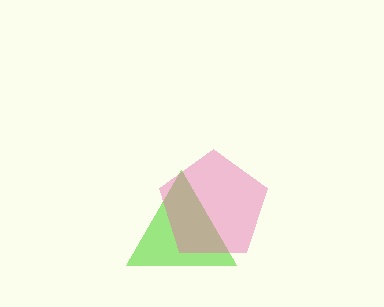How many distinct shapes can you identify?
There are 2 distinct shapes: a lime triangle, a pink pentagon.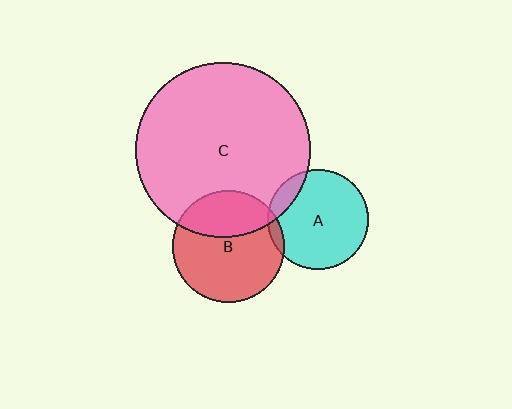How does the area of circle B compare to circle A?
Approximately 1.2 times.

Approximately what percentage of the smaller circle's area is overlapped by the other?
Approximately 35%.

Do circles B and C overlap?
Yes.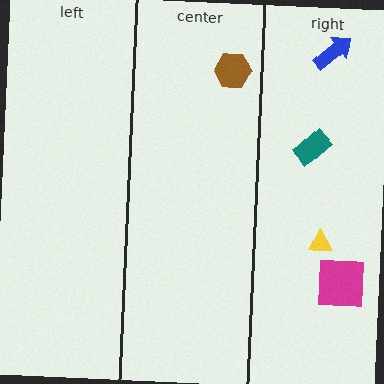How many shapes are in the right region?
4.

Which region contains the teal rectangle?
The right region.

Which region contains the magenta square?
The right region.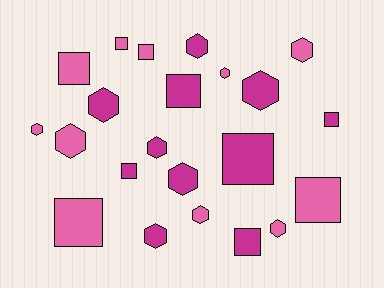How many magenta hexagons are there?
There are 6 magenta hexagons.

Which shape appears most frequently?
Hexagon, with 12 objects.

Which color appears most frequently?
Magenta, with 11 objects.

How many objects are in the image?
There are 22 objects.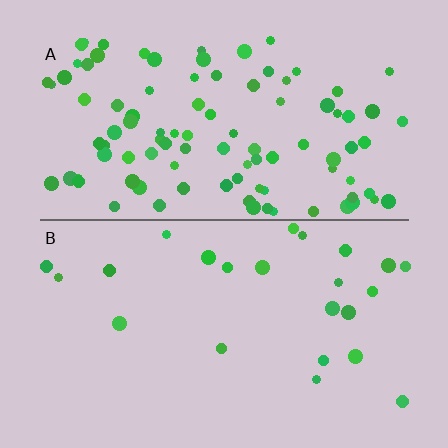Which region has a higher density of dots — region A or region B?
A (the top).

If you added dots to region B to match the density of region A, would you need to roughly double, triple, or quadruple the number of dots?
Approximately quadruple.